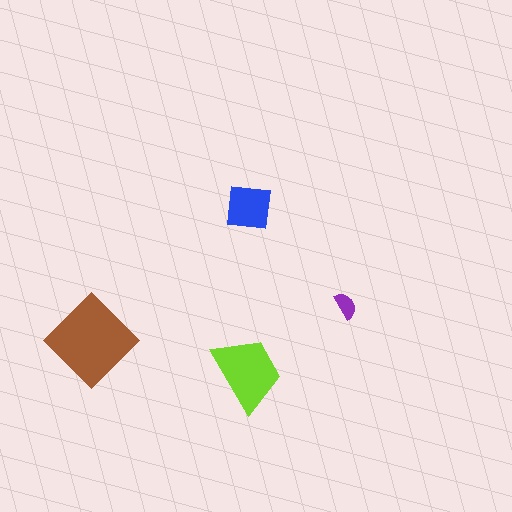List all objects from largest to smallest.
The brown diamond, the lime trapezoid, the blue square, the purple semicircle.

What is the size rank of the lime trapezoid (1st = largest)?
2nd.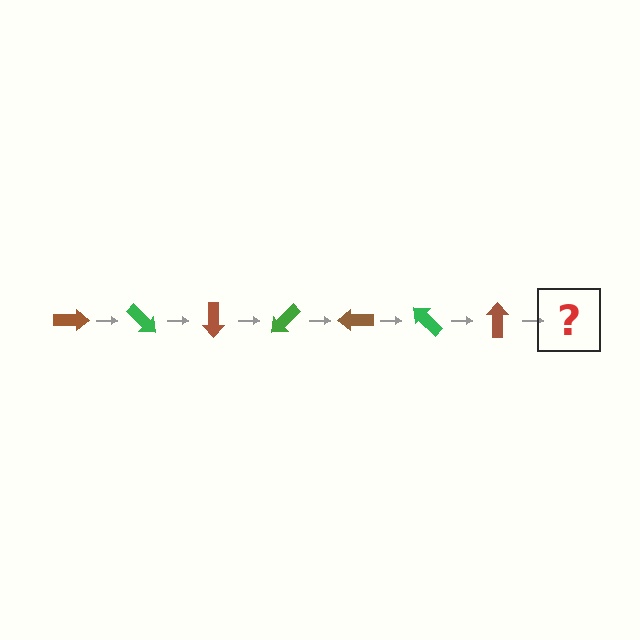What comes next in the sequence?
The next element should be a green arrow, rotated 315 degrees from the start.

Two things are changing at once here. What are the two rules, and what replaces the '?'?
The two rules are that it rotates 45 degrees each step and the color cycles through brown and green. The '?' should be a green arrow, rotated 315 degrees from the start.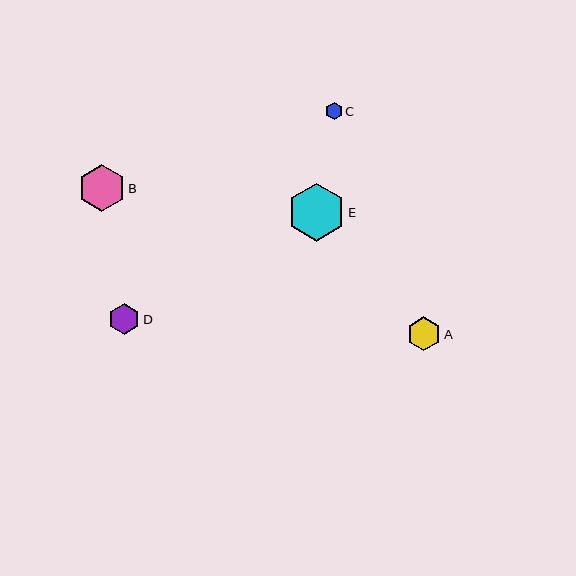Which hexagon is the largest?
Hexagon E is the largest with a size of approximately 58 pixels.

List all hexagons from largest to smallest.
From largest to smallest: E, B, A, D, C.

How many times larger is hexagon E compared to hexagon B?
Hexagon E is approximately 1.2 times the size of hexagon B.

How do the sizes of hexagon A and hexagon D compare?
Hexagon A and hexagon D are approximately the same size.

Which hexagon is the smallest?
Hexagon C is the smallest with a size of approximately 17 pixels.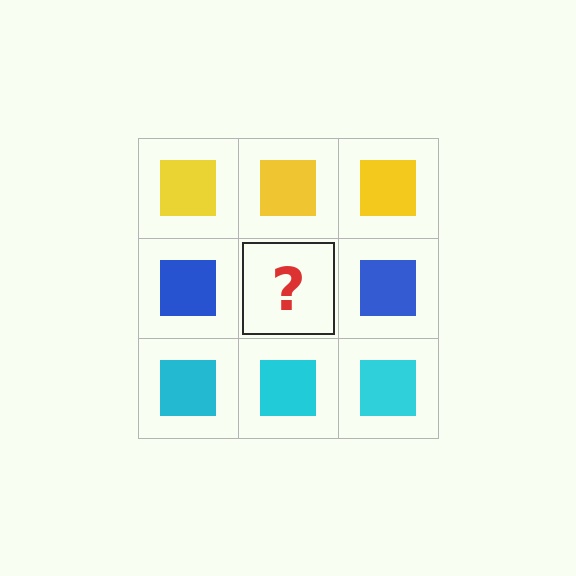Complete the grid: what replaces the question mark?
The question mark should be replaced with a blue square.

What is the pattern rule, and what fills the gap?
The rule is that each row has a consistent color. The gap should be filled with a blue square.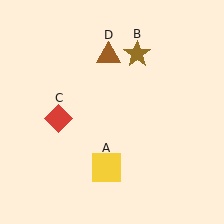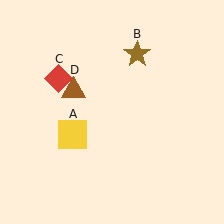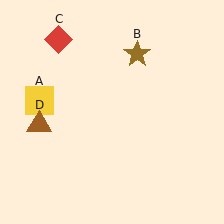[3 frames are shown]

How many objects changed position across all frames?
3 objects changed position: yellow square (object A), red diamond (object C), brown triangle (object D).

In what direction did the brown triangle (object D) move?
The brown triangle (object D) moved down and to the left.